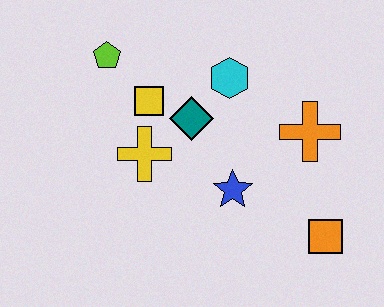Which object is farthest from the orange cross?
The lime pentagon is farthest from the orange cross.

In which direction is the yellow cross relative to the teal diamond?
The yellow cross is to the left of the teal diamond.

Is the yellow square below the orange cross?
No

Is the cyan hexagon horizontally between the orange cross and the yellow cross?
Yes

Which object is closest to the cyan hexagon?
The teal diamond is closest to the cyan hexagon.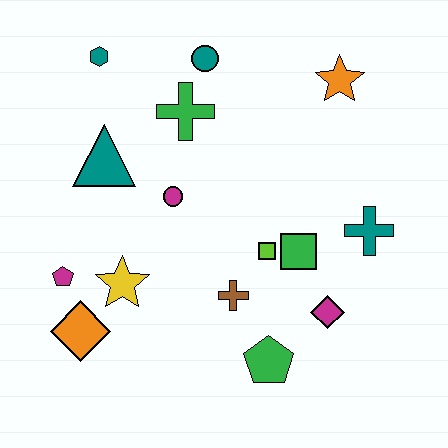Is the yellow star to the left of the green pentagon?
Yes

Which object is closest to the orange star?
The teal circle is closest to the orange star.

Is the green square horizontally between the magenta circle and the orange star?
Yes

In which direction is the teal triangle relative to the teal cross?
The teal triangle is to the left of the teal cross.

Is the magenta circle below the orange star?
Yes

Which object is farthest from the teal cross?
The teal hexagon is farthest from the teal cross.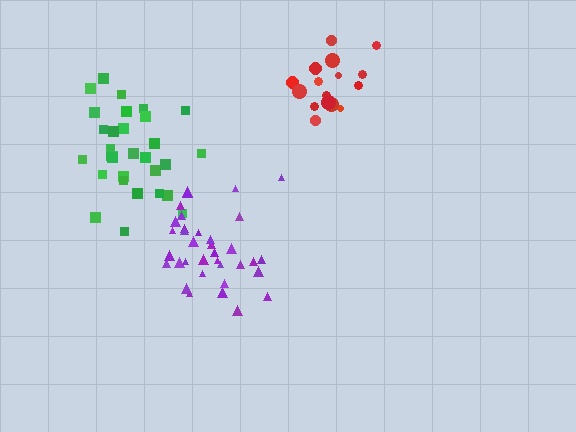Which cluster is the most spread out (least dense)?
Red.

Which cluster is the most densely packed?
Green.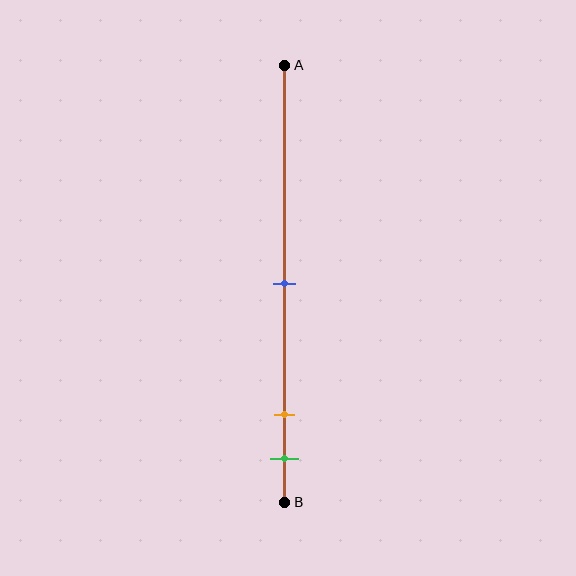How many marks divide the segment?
There are 3 marks dividing the segment.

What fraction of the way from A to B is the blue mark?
The blue mark is approximately 50% (0.5) of the way from A to B.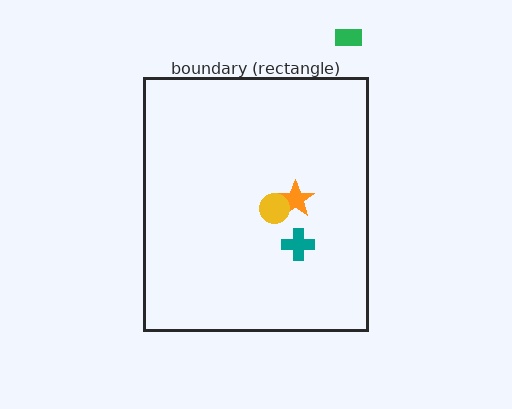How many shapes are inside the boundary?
3 inside, 1 outside.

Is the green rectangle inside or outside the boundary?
Outside.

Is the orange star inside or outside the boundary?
Inside.